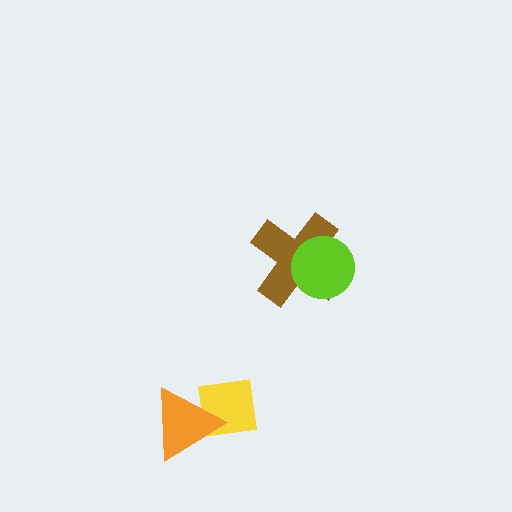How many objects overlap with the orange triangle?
1 object overlaps with the orange triangle.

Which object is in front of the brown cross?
The lime circle is in front of the brown cross.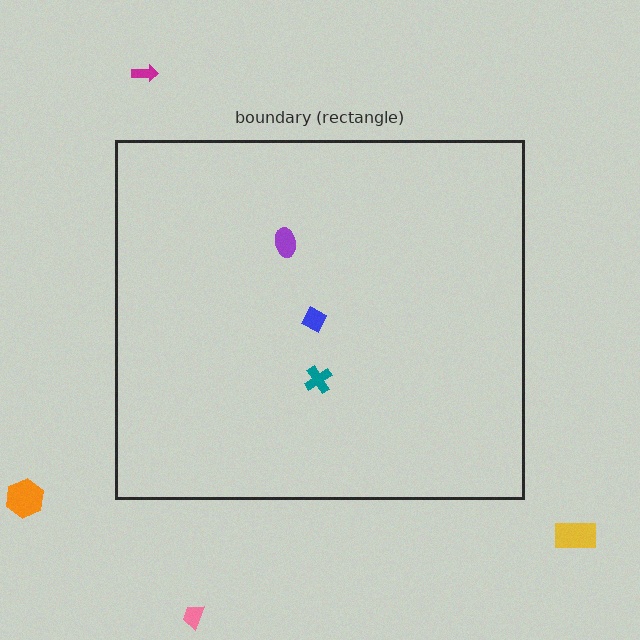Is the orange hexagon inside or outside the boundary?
Outside.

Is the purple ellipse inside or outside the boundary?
Inside.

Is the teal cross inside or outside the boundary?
Inside.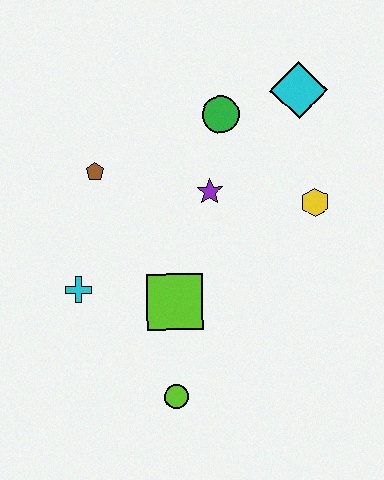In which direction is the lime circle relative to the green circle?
The lime circle is below the green circle.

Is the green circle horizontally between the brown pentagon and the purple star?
No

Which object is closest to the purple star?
The green circle is closest to the purple star.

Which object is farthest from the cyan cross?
The cyan diamond is farthest from the cyan cross.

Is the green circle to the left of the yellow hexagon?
Yes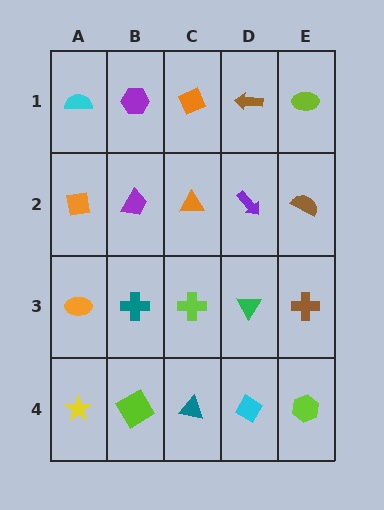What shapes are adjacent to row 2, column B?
A purple hexagon (row 1, column B), a teal cross (row 3, column B), an orange square (row 2, column A), an orange triangle (row 2, column C).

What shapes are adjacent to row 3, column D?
A purple arrow (row 2, column D), a cyan diamond (row 4, column D), a lime cross (row 3, column C), a brown cross (row 3, column E).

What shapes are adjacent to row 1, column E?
A brown semicircle (row 2, column E), a brown arrow (row 1, column D).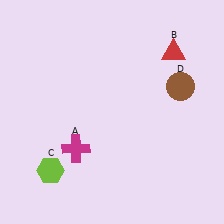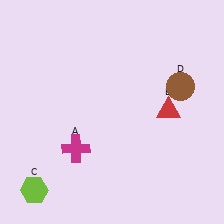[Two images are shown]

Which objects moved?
The objects that moved are: the red triangle (B), the lime hexagon (C).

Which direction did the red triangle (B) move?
The red triangle (B) moved down.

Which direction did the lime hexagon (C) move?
The lime hexagon (C) moved down.